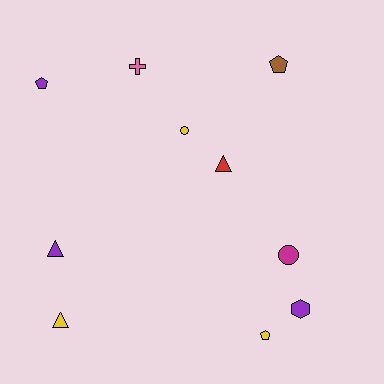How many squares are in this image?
There are no squares.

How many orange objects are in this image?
There are no orange objects.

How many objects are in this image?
There are 10 objects.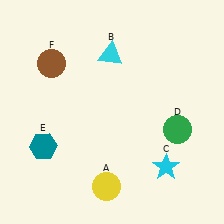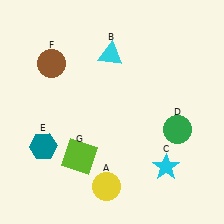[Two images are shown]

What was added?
A lime square (G) was added in Image 2.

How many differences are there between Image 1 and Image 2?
There is 1 difference between the two images.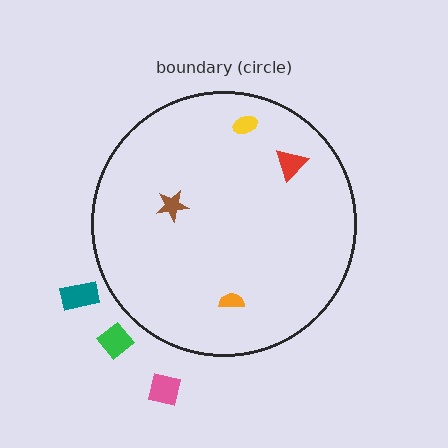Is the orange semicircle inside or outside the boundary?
Inside.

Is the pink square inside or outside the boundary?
Outside.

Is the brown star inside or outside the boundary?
Inside.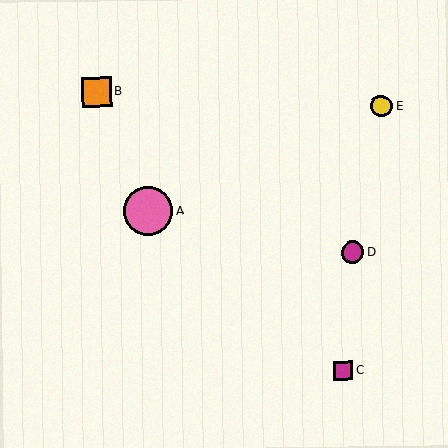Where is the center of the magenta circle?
The center of the magenta circle is at (353, 253).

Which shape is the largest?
The pink circle (labeled A) is the largest.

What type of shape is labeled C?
Shape C is a magenta square.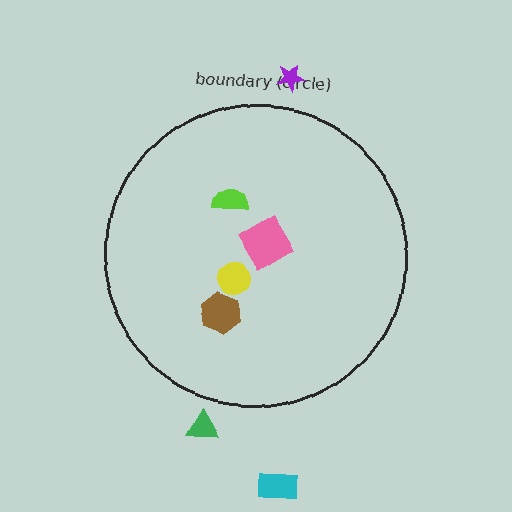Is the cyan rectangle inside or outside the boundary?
Outside.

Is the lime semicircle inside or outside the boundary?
Inside.